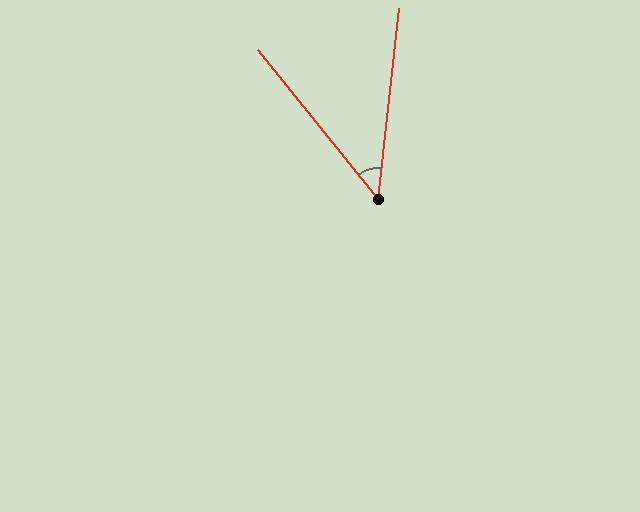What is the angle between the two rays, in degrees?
Approximately 45 degrees.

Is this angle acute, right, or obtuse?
It is acute.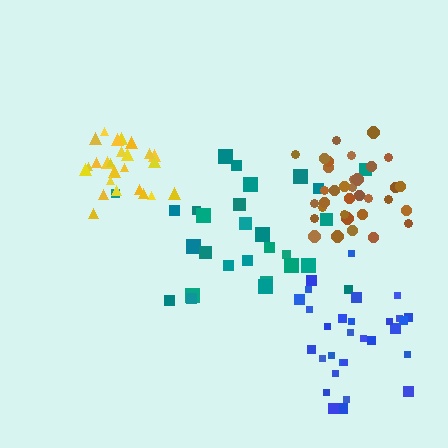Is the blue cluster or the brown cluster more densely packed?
Brown.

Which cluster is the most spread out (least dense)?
Teal.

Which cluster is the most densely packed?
Yellow.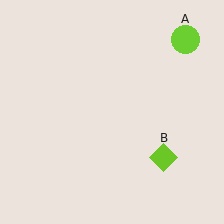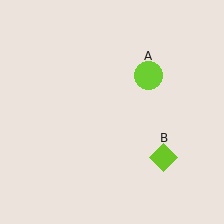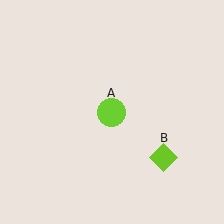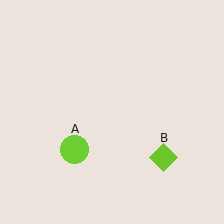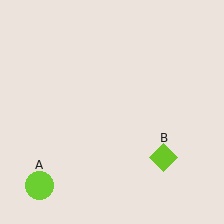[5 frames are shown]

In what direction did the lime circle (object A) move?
The lime circle (object A) moved down and to the left.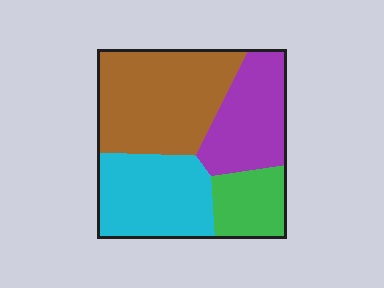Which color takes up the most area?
Brown, at roughly 35%.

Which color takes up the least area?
Green, at roughly 15%.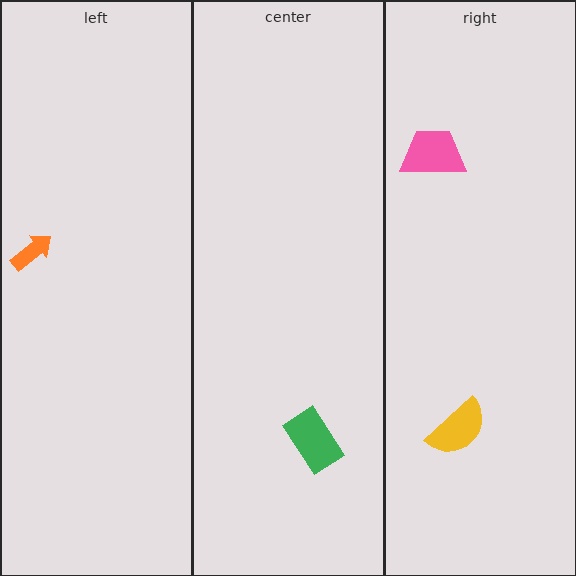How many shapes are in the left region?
1.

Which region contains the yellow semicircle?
The right region.